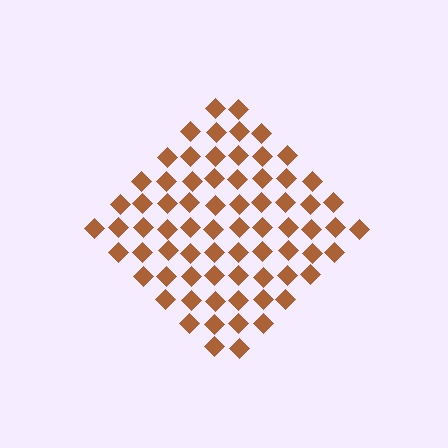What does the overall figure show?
The overall figure shows a diamond.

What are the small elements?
The small elements are diamonds.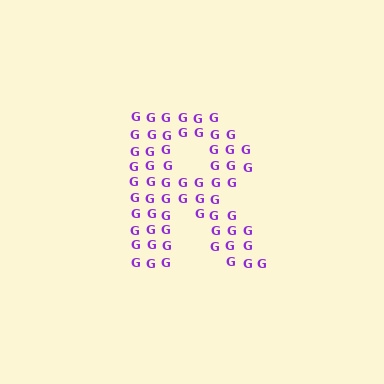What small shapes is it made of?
It is made of small letter G's.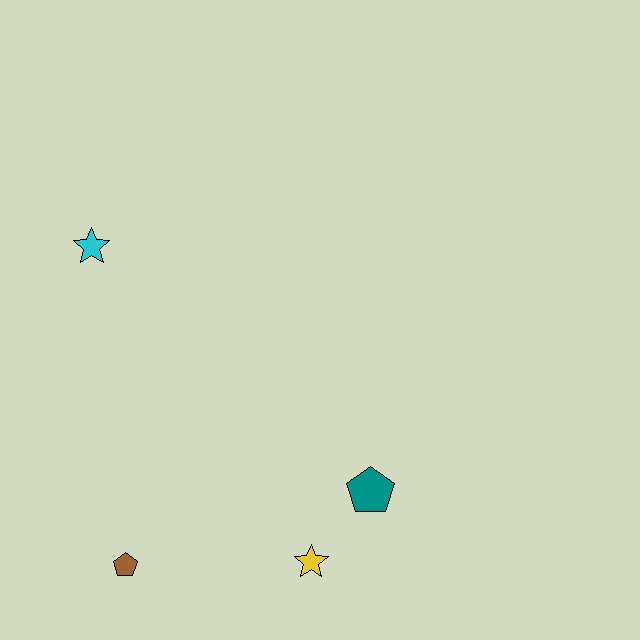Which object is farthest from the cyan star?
The yellow star is farthest from the cyan star.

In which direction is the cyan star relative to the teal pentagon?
The cyan star is to the left of the teal pentagon.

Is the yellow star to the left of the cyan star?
No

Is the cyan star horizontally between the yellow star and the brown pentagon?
No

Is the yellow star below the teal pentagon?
Yes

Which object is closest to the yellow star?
The teal pentagon is closest to the yellow star.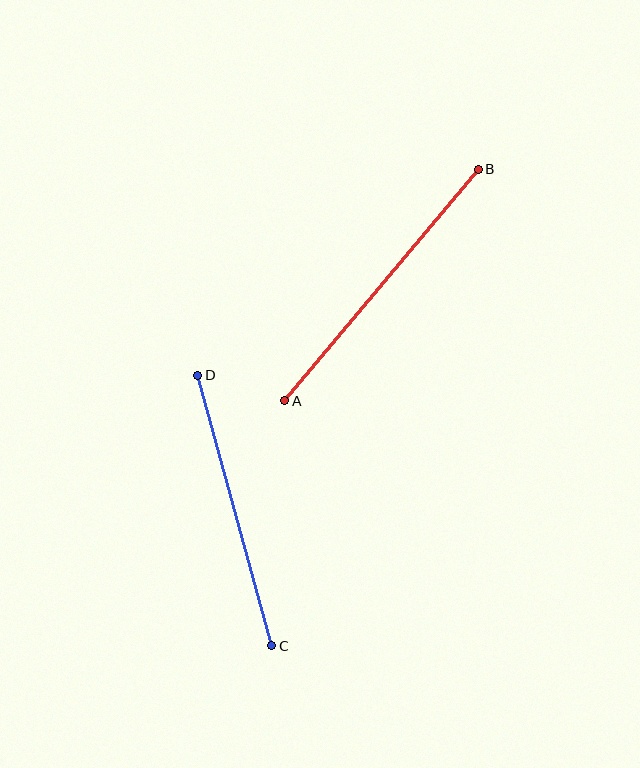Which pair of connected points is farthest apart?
Points A and B are farthest apart.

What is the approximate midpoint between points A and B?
The midpoint is at approximately (382, 285) pixels.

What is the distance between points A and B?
The distance is approximately 302 pixels.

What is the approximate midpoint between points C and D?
The midpoint is at approximately (235, 511) pixels.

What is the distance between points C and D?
The distance is approximately 280 pixels.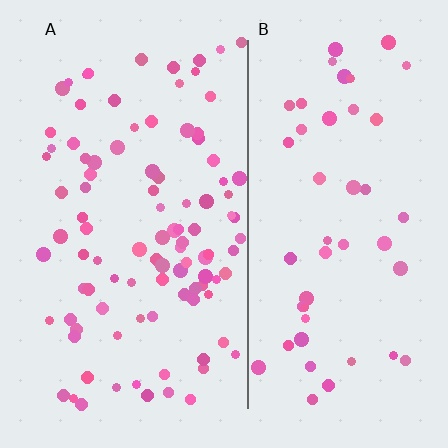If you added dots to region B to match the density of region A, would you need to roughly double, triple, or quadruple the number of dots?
Approximately double.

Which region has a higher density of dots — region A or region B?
A (the left).